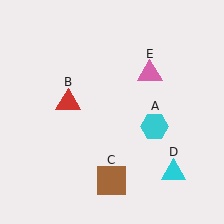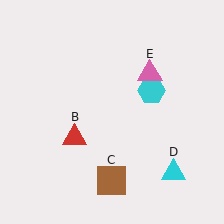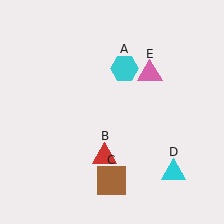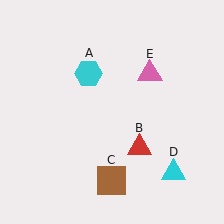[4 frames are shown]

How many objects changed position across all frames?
2 objects changed position: cyan hexagon (object A), red triangle (object B).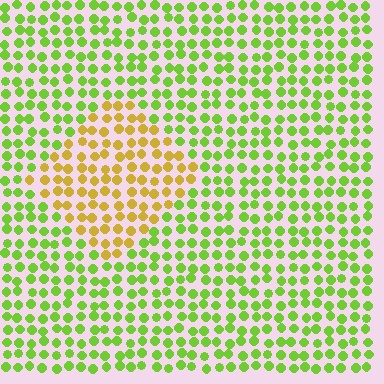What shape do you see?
I see a diamond.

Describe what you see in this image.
The image is filled with small lime elements in a uniform arrangement. A diamond-shaped region is visible where the elements are tinted to a slightly different hue, forming a subtle color boundary.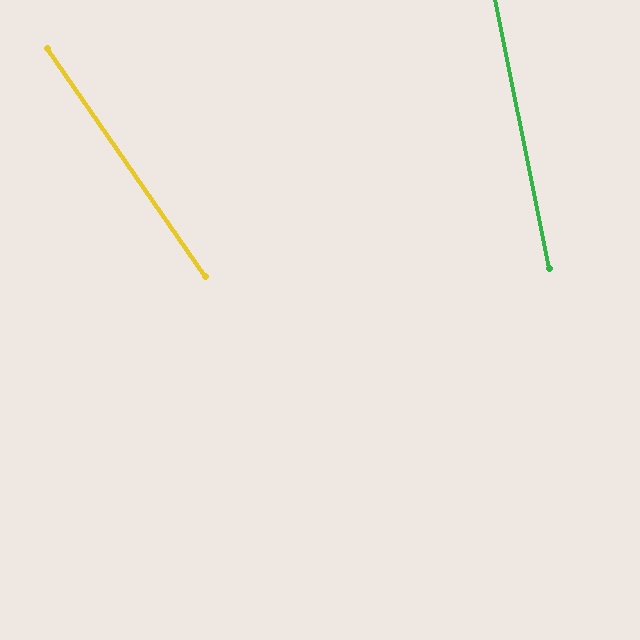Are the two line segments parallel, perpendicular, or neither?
Neither parallel nor perpendicular — they differ by about 23°.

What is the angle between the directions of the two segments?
Approximately 23 degrees.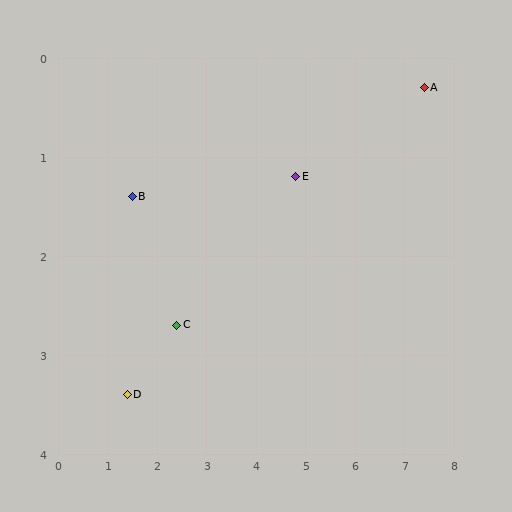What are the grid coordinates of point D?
Point D is at approximately (1.4, 3.4).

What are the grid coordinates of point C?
Point C is at approximately (2.4, 2.7).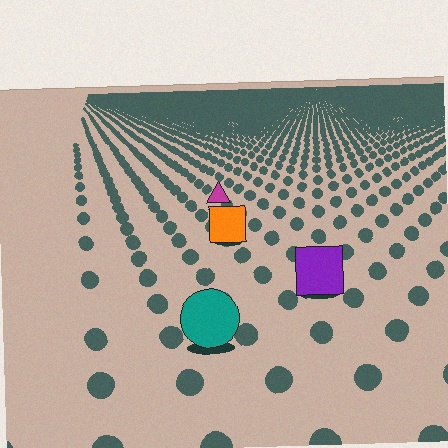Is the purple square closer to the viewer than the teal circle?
No. The teal circle is closer — you can tell from the texture gradient: the ground texture is coarser near it.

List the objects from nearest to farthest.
From nearest to farthest: the teal circle, the purple square, the orange square, the magenta triangle.